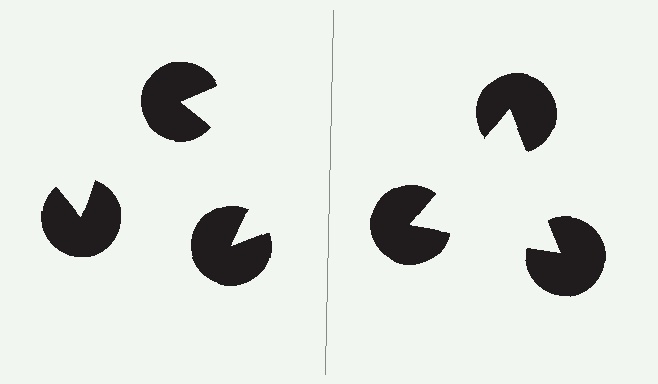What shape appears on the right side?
An illusory triangle.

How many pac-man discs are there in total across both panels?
6 — 3 on each side.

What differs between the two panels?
The pac-man discs are positioned identically on both sides; only the wedge orientations differ. On the right they align to a triangle; on the left they are misaligned.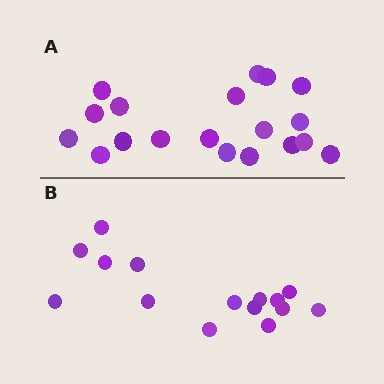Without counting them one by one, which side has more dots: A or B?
Region A (the top region) has more dots.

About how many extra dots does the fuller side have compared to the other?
Region A has about 4 more dots than region B.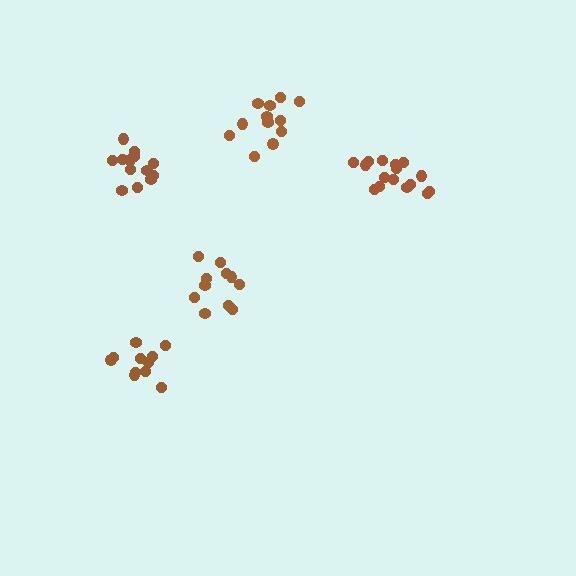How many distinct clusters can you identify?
There are 5 distinct clusters.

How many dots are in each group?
Group 1: 16 dots, Group 2: 11 dots, Group 3: 11 dots, Group 4: 14 dots, Group 5: 12 dots (64 total).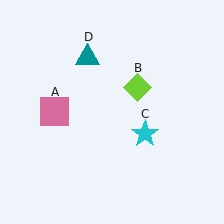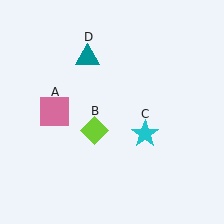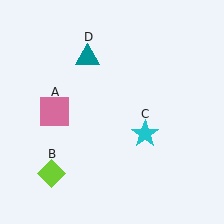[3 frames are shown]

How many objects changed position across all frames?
1 object changed position: lime diamond (object B).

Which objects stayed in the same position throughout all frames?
Pink square (object A) and cyan star (object C) and teal triangle (object D) remained stationary.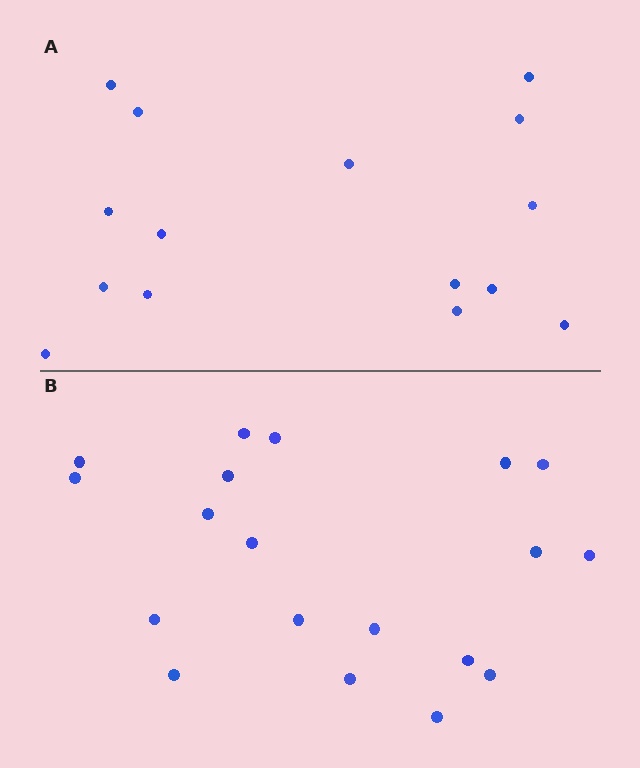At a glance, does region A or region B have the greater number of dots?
Region B (the bottom region) has more dots.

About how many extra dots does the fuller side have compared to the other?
Region B has about 4 more dots than region A.